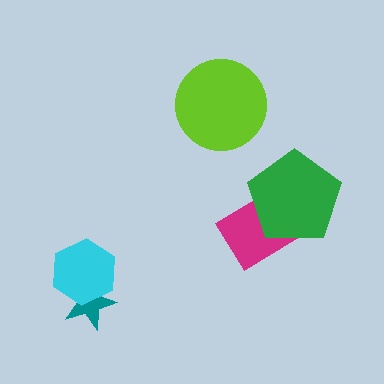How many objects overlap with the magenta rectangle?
1 object overlaps with the magenta rectangle.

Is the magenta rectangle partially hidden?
Yes, it is partially covered by another shape.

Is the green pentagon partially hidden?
No, no other shape covers it.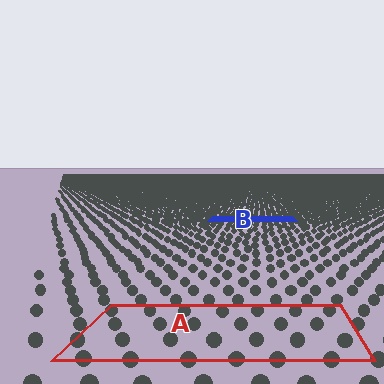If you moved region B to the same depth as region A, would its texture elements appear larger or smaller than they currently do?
They would appear larger. At a closer depth, the same texture elements are projected at a bigger on-screen size.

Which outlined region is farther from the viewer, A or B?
Region B is farther from the viewer — the texture elements inside it appear smaller and more densely packed.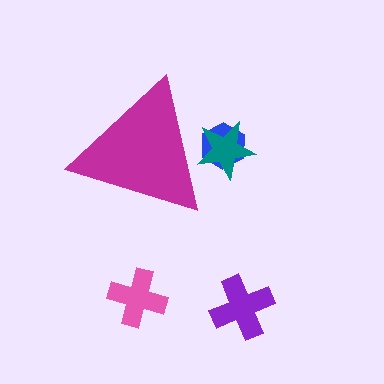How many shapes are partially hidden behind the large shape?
2 shapes are partially hidden.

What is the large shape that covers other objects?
A magenta triangle.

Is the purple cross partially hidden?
No, the purple cross is fully visible.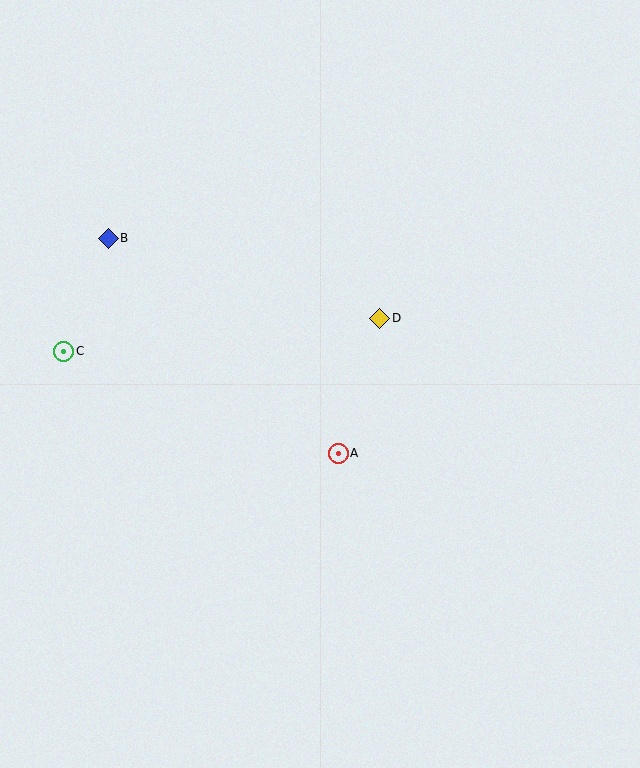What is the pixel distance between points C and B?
The distance between C and B is 121 pixels.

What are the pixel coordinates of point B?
Point B is at (108, 238).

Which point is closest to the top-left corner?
Point B is closest to the top-left corner.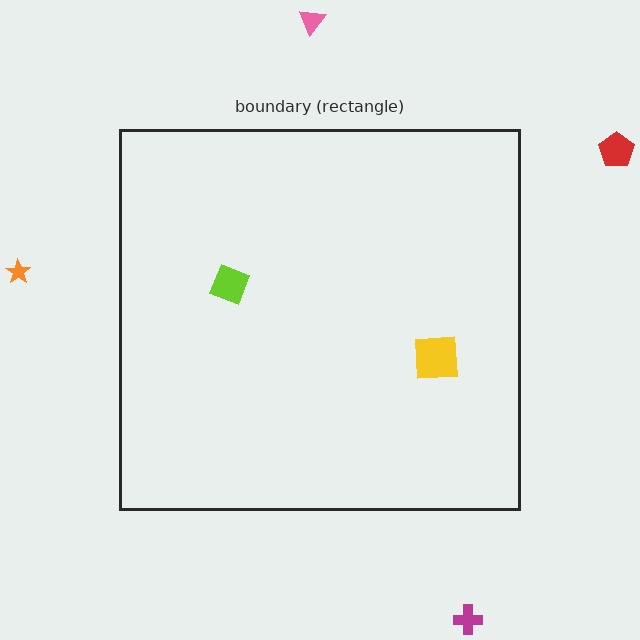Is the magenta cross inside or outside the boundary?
Outside.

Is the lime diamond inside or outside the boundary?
Inside.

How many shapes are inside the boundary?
2 inside, 4 outside.